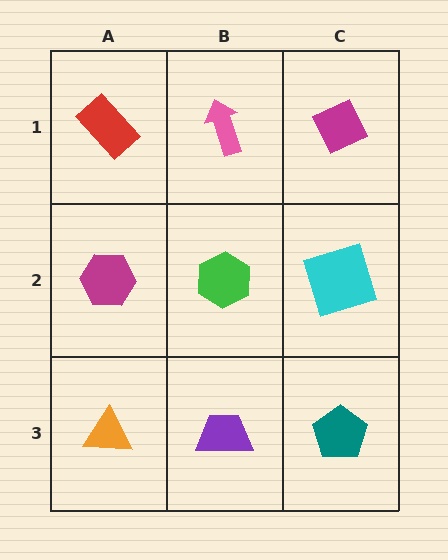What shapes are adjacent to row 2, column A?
A red rectangle (row 1, column A), an orange triangle (row 3, column A), a green hexagon (row 2, column B).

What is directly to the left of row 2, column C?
A green hexagon.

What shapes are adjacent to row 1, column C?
A cyan square (row 2, column C), a pink arrow (row 1, column B).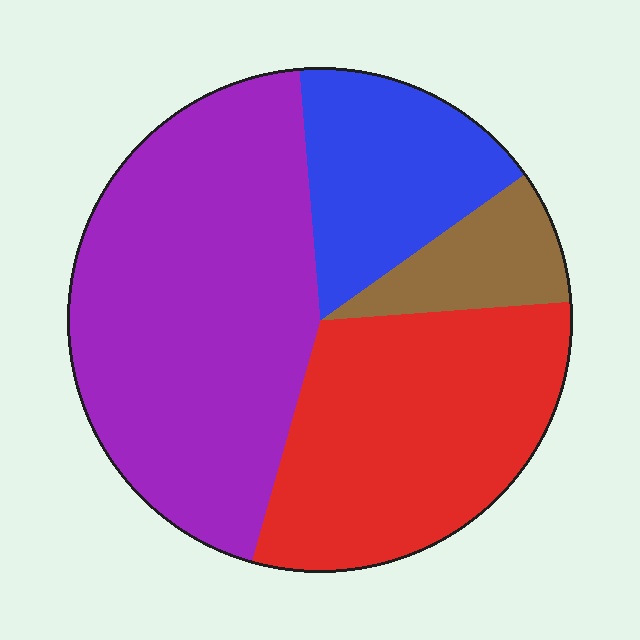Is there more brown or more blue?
Blue.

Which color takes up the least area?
Brown, at roughly 10%.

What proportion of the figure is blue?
Blue covers 16% of the figure.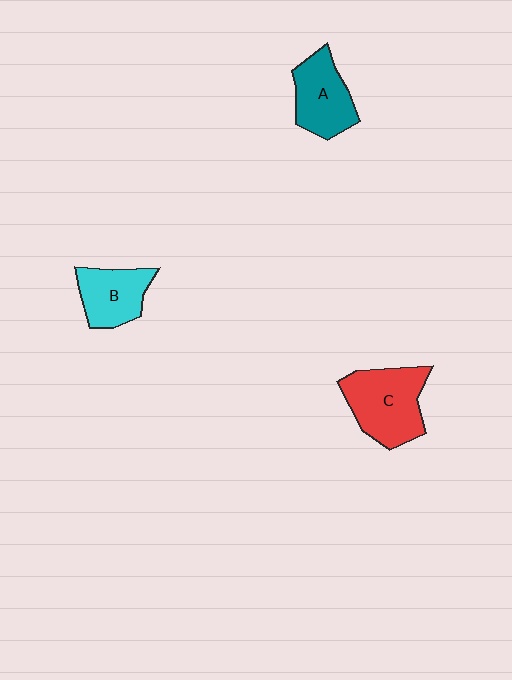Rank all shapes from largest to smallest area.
From largest to smallest: C (red), A (teal), B (cyan).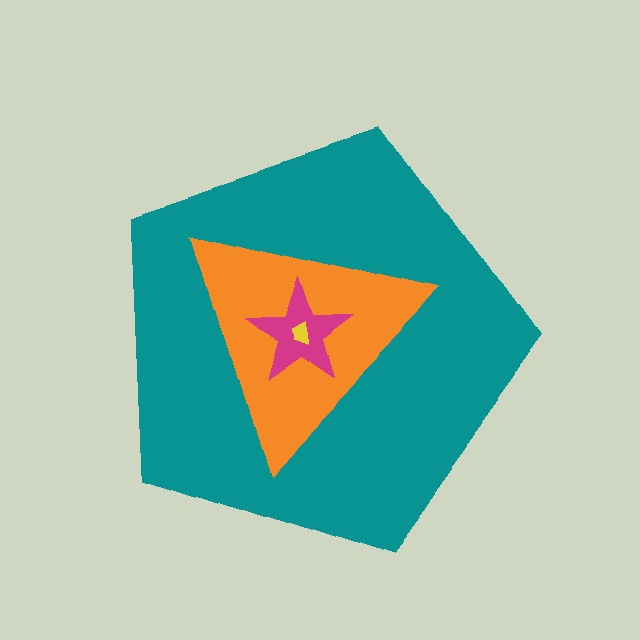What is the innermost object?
The yellow trapezoid.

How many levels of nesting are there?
4.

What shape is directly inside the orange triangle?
The magenta star.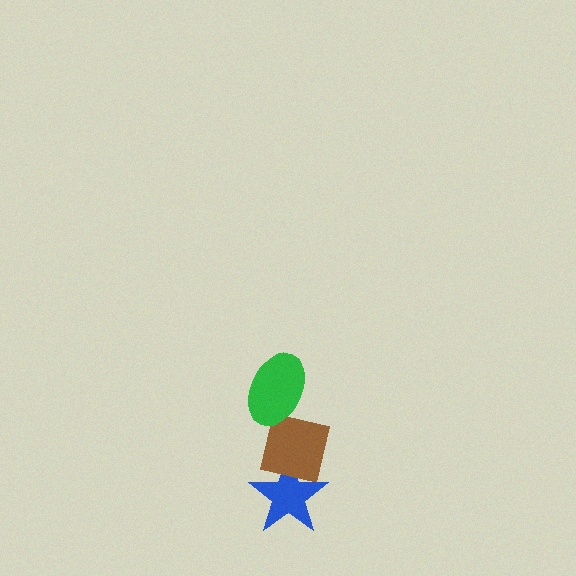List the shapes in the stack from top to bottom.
From top to bottom: the green ellipse, the brown square, the blue star.